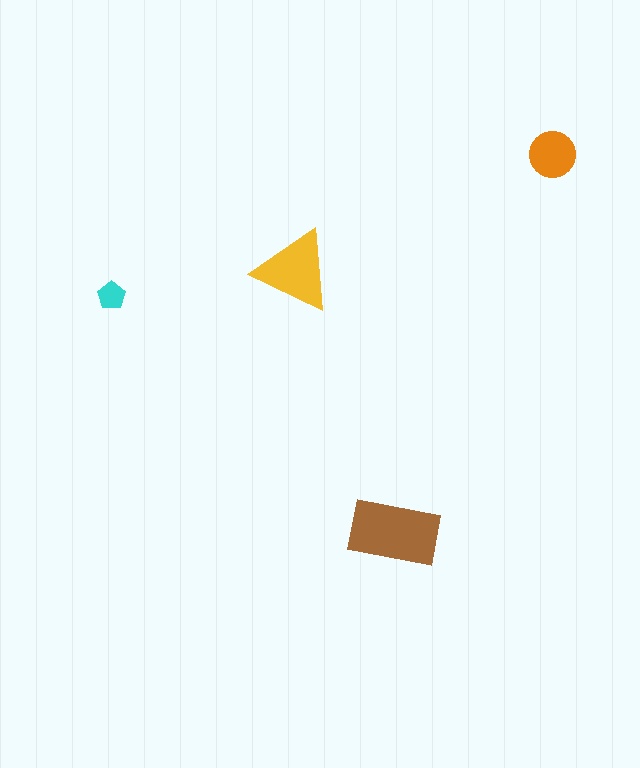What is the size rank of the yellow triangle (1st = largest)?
2nd.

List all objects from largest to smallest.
The brown rectangle, the yellow triangle, the orange circle, the cyan pentagon.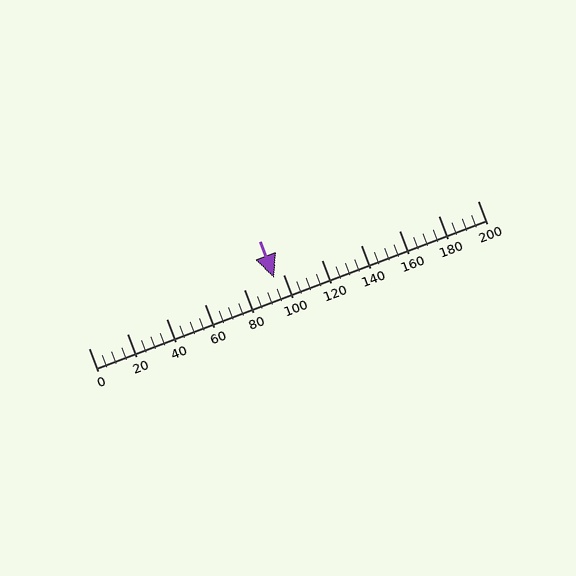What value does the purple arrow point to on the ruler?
The purple arrow points to approximately 96.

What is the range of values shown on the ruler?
The ruler shows values from 0 to 200.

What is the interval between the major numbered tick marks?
The major tick marks are spaced 20 units apart.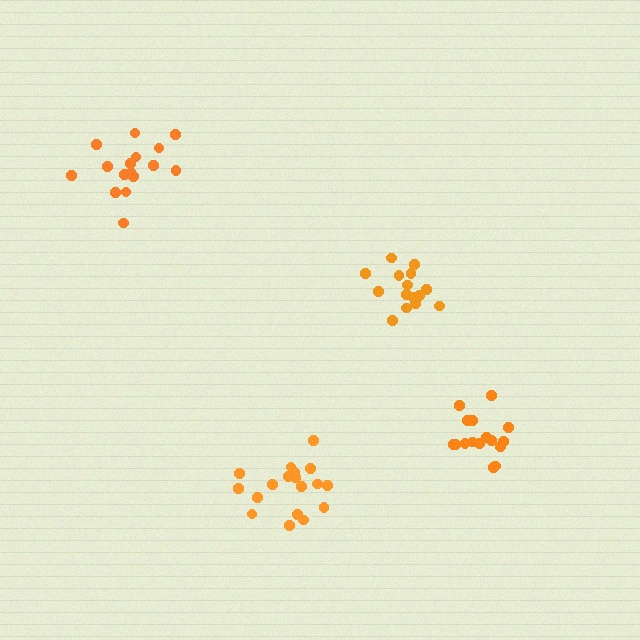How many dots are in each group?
Group 1: 15 dots, Group 2: 16 dots, Group 3: 16 dots, Group 4: 18 dots (65 total).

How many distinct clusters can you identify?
There are 4 distinct clusters.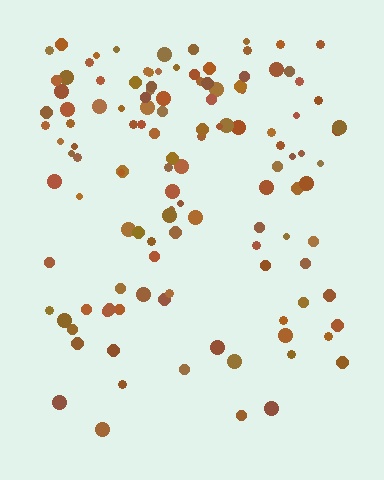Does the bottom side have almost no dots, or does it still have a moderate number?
Still a moderate number, just noticeably fewer than the top.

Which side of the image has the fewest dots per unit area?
The bottom.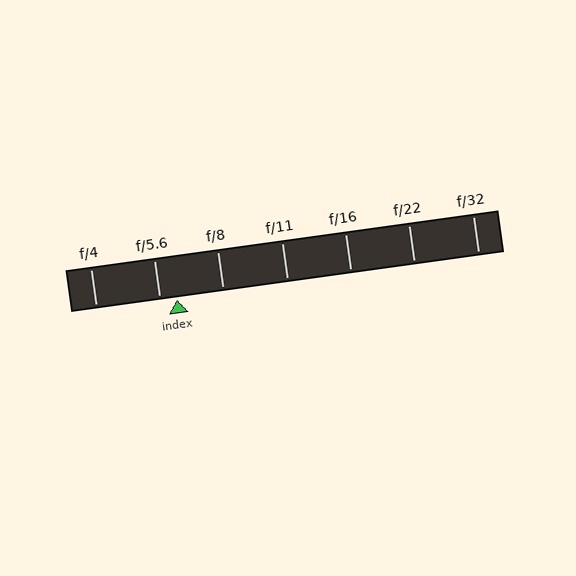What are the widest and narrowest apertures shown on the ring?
The widest aperture shown is f/4 and the narrowest is f/32.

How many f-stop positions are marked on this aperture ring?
There are 7 f-stop positions marked.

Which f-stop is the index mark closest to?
The index mark is closest to f/5.6.